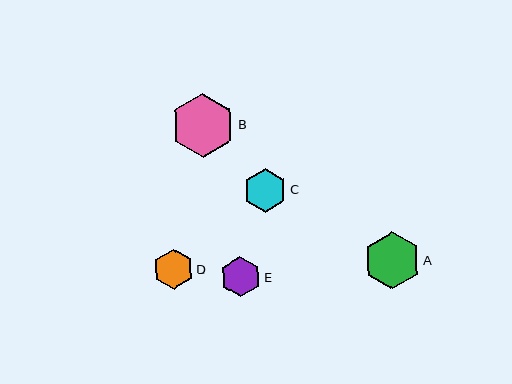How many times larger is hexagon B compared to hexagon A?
Hexagon B is approximately 1.1 times the size of hexagon A.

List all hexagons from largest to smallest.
From largest to smallest: B, A, C, E, D.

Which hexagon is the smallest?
Hexagon D is the smallest with a size of approximately 40 pixels.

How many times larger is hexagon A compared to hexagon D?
Hexagon A is approximately 1.4 times the size of hexagon D.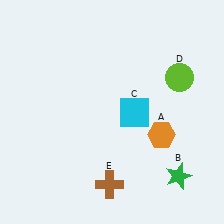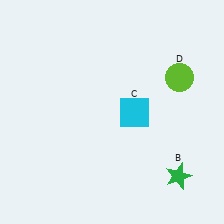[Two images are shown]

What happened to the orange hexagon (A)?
The orange hexagon (A) was removed in Image 2. It was in the bottom-right area of Image 1.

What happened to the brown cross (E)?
The brown cross (E) was removed in Image 2. It was in the bottom-left area of Image 1.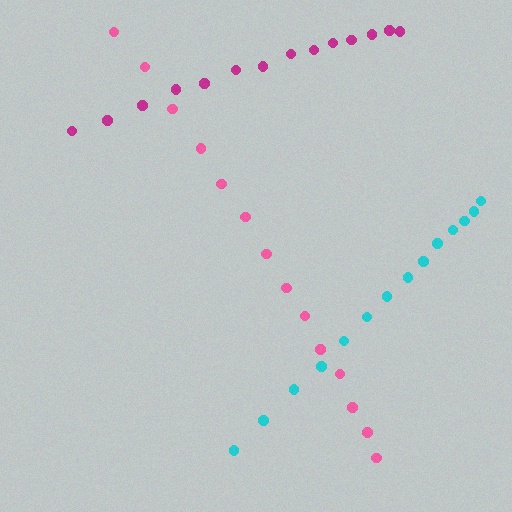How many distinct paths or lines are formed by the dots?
There are 3 distinct paths.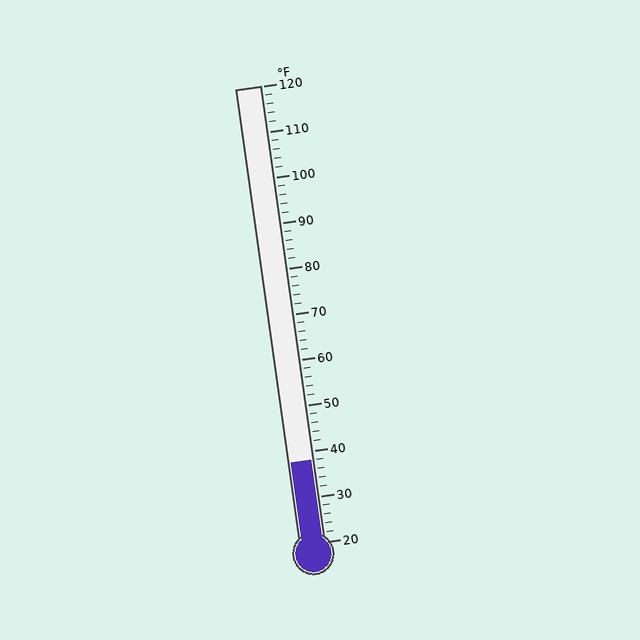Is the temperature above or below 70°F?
The temperature is below 70°F.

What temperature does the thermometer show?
The thermometer shows approximately 38°F.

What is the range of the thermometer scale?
The thermometer scale ranges from 20°F to 120°F.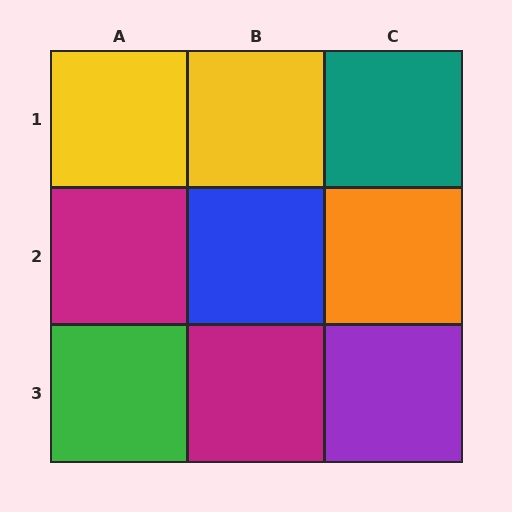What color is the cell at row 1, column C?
Teal.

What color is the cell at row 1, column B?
Yellow.